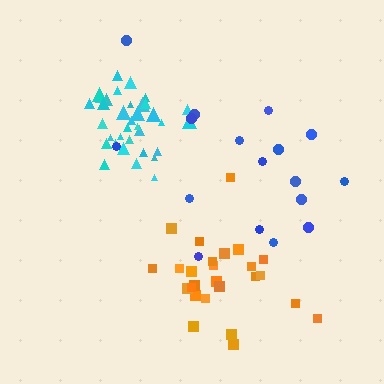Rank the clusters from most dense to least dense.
cyan, orange, blue.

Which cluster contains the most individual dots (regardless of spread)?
Cyan (35).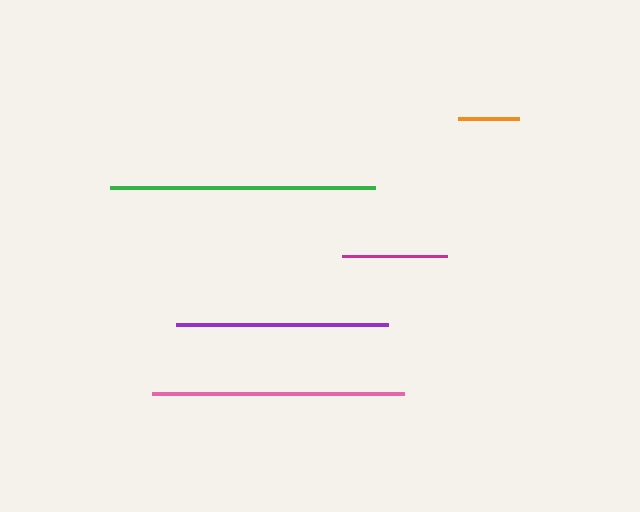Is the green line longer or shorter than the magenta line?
The green line is longer than the magenta line.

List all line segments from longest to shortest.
From longest to shortest: green, pink, purple, magenta, orange.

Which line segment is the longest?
The green line is the longest at approximately 265 pixels.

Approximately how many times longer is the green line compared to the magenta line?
The green line is approximately 2.5 times the length of the magenta line.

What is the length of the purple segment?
The purple segment is approximately 212 pixels long.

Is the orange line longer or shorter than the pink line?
The pink line is longer than the orange line.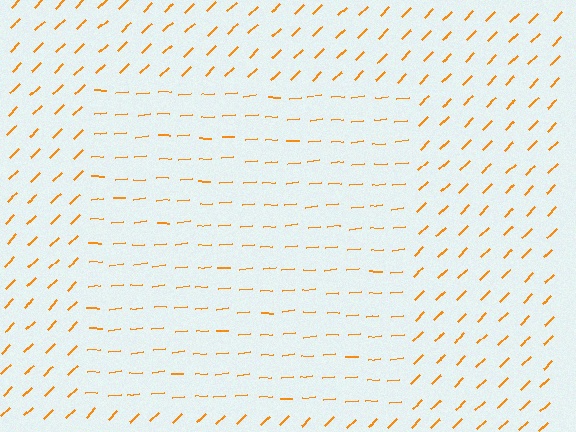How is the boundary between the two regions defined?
The boundary is defined purely by a change in line orientation (approximately 40 degrees difference). All lines are the same color and thickness.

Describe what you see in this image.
The image is filled with small orange line segments. A rectangle region in the image has lines oriented differently from the surrounding lines, creating a visible texture boundary.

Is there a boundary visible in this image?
Yes, there is a texture boundary formed by a change in line orientation.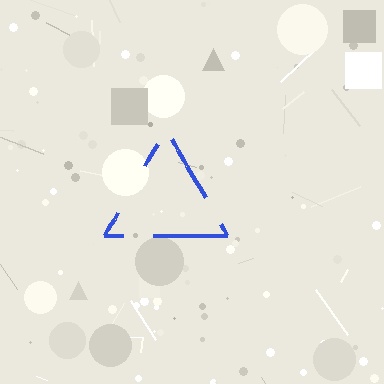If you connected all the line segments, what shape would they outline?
They would outline a triangle.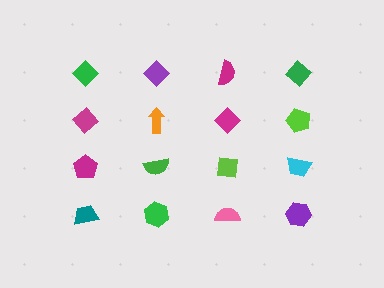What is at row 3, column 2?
A green semicircle.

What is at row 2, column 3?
A magenta diamond.